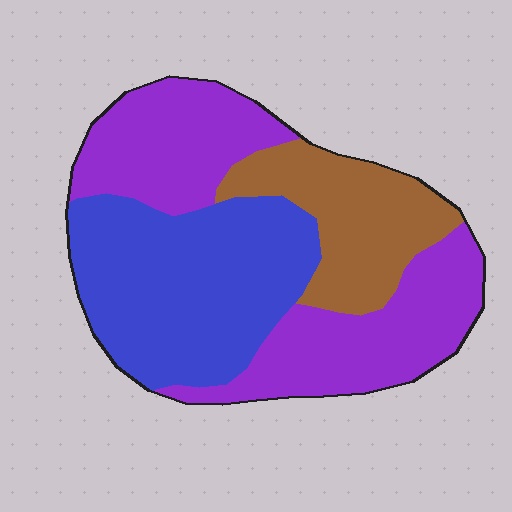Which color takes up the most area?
Purple, at roughly 40%.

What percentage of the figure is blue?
Blue takes up about three eighths (3/8) of the figure.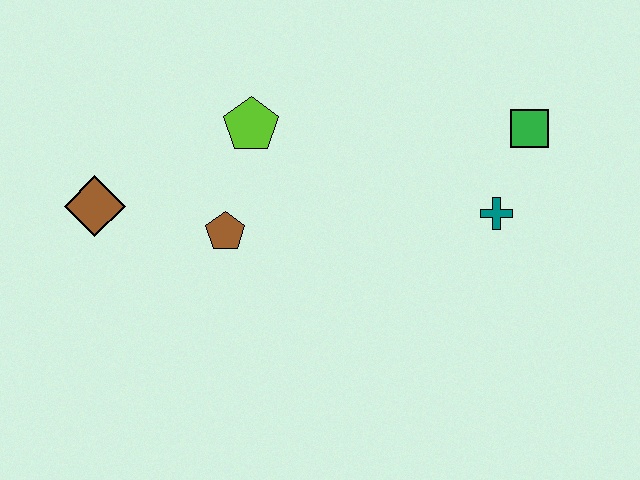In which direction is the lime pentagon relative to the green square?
The lime pentagon is to the left of the green square.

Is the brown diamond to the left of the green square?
Yes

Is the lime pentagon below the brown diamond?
No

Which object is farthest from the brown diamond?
The green square is farthest from the brown diamond.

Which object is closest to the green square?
The teal cross is closest to the green square.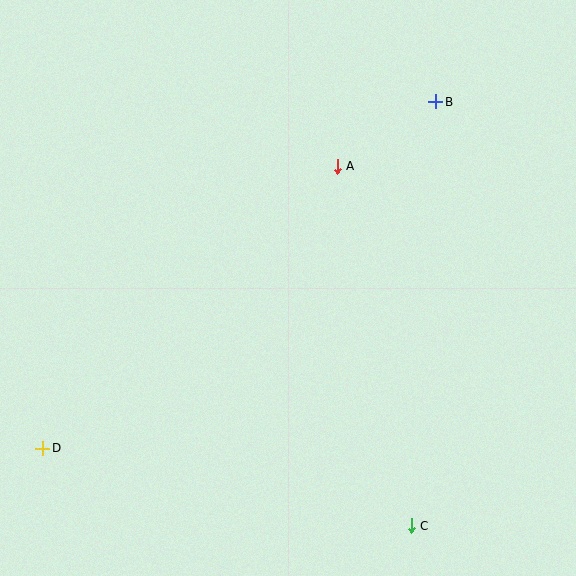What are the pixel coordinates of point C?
Point C is at (411, 526).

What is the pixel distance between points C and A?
The distance between C and A is 367 pixels.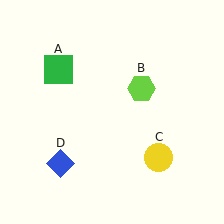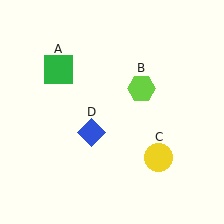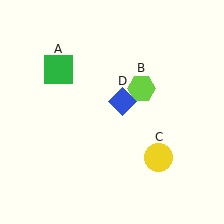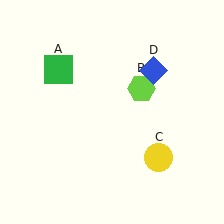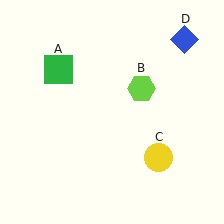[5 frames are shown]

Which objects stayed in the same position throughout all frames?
Green square (object A) and lime hexagon (object B) and yellow circle (object C) remained stationary.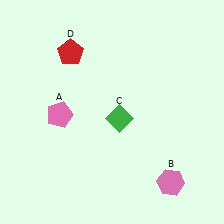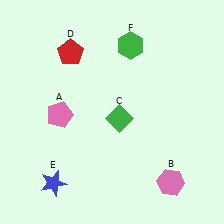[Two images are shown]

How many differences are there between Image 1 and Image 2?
There are 2 differences between the two images.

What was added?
A blue star (E), a green hexagon (F) were added in Image 2.